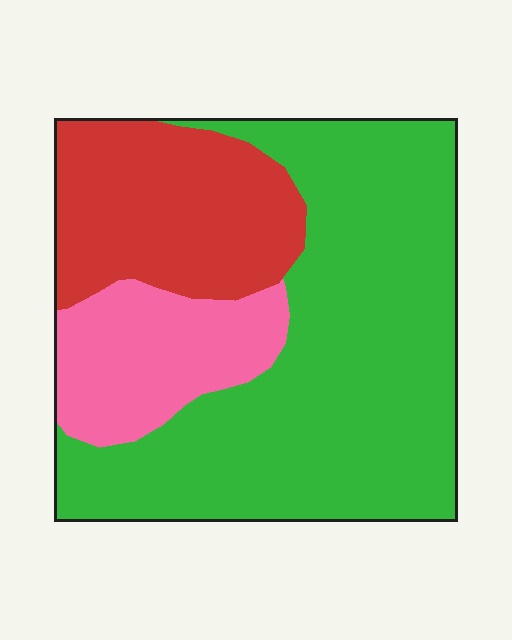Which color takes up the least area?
Pink, at roughly 15%.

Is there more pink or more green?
Green.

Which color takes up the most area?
Green, at roughly 60%.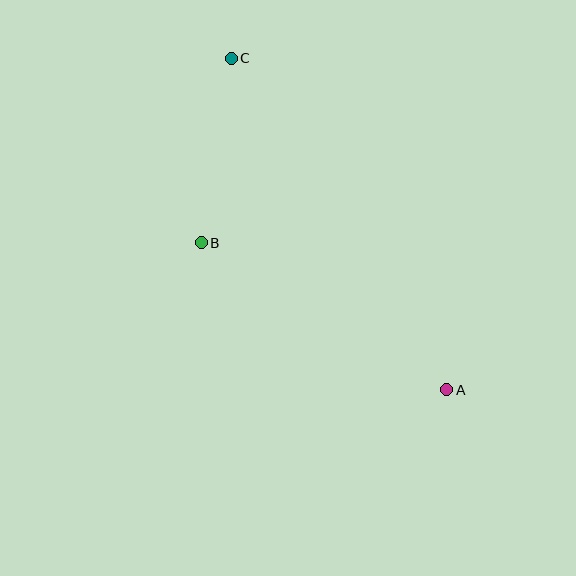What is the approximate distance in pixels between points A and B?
The distance between A and B is approximately 286 pixels.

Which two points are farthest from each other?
Points A and C are farthest from each other.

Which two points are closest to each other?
Points B and C are closest to each other.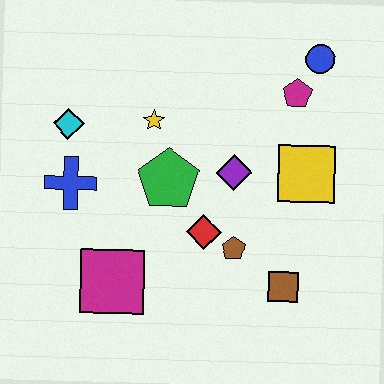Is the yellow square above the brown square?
Yes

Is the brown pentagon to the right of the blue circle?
No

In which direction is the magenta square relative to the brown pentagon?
The magenta square is to the left of the brown pentagon.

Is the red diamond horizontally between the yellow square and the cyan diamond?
Yes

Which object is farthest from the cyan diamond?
The brown square is farthest from the cyan diamond.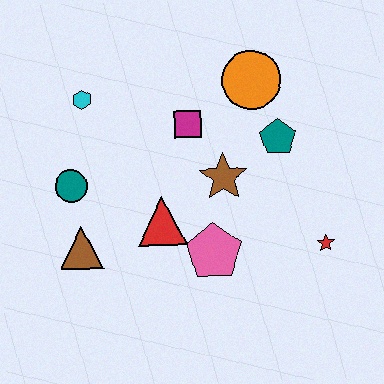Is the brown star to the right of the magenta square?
Yes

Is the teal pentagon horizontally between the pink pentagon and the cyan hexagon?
No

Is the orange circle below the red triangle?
No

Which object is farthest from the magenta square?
The red star is farthest from the magenta square.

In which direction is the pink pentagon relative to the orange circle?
The pink pentagon is below the orange circle.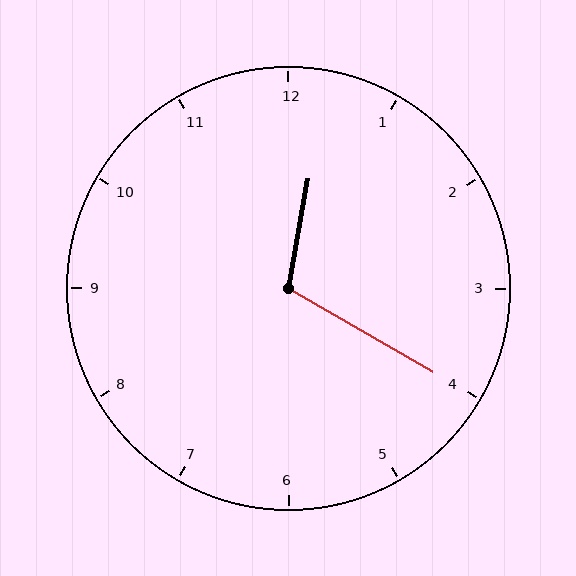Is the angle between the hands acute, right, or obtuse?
It is obtuse.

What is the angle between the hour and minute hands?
Approximately 110 degrees.